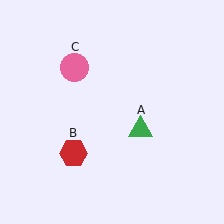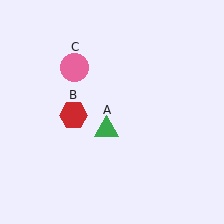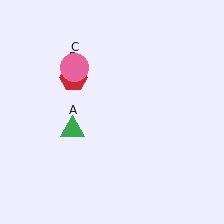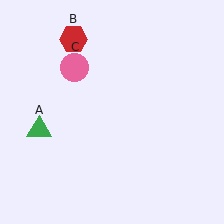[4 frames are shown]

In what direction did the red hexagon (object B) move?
The red hexagon (object B) moved up.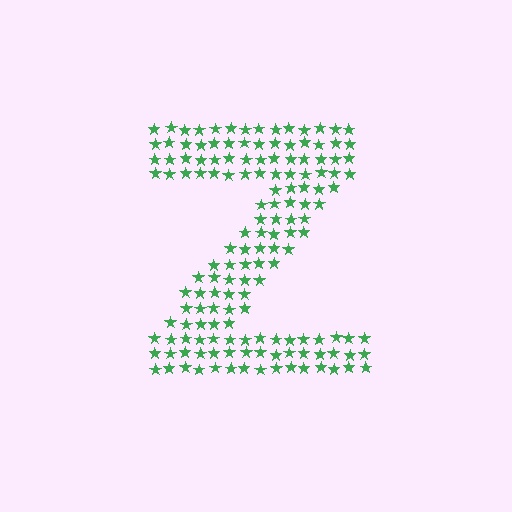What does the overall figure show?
The overall figure shows the letter Z.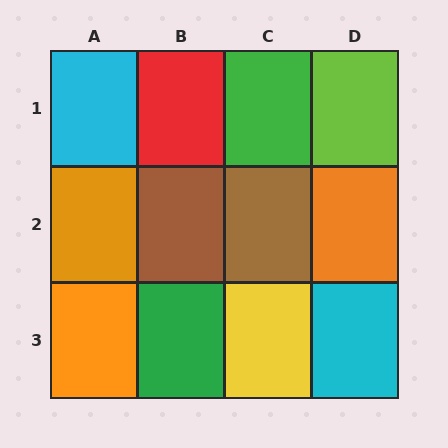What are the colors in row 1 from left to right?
Cyan, red, green, lime.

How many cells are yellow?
1 cell is yellow.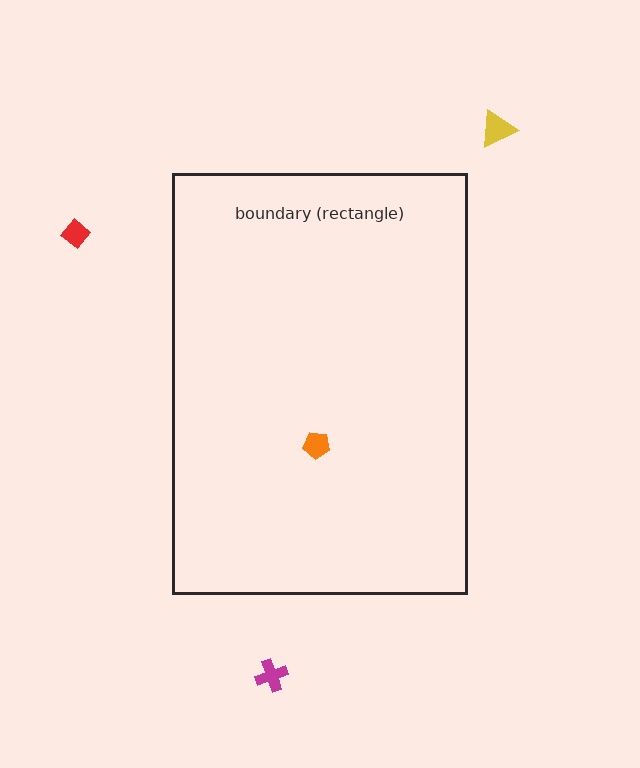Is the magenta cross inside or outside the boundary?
Outside.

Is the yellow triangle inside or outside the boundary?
Outside.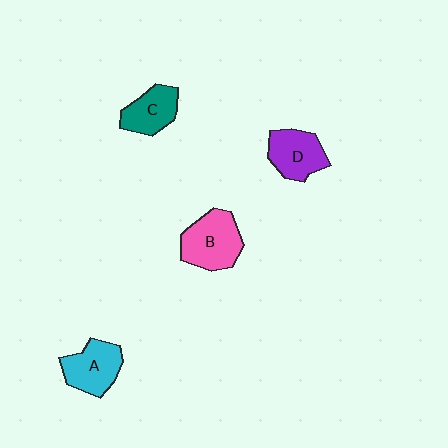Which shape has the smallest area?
Shape C (teal).